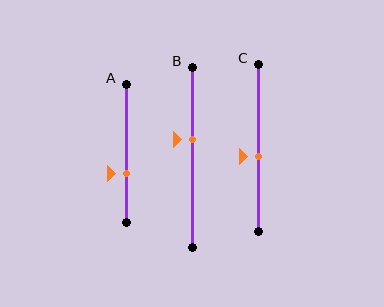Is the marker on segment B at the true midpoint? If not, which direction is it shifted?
No, the marker on segment B is shifted upward by about 10% of the segment length.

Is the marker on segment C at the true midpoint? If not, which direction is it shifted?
No, the marker on segment C is shifted downward by about 5% of the segment length.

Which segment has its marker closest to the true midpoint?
Segment C has its marker closest to the true midpoint.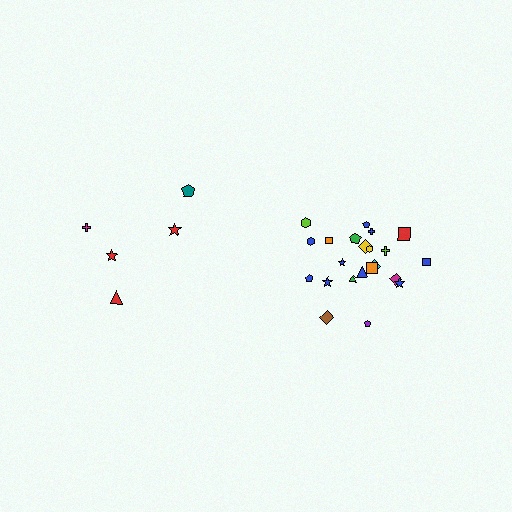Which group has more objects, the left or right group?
The right group.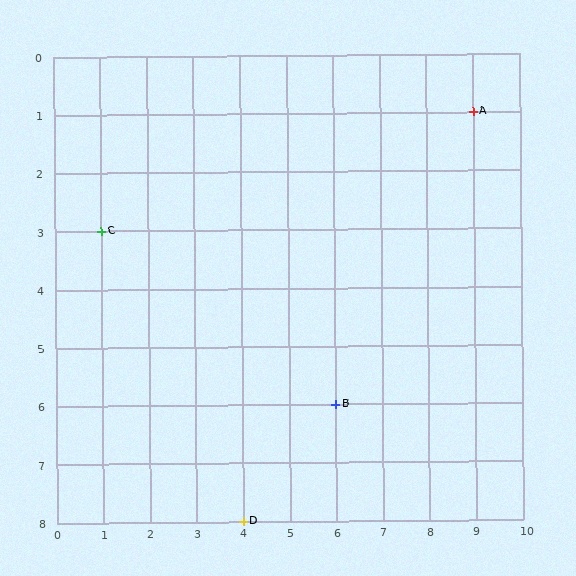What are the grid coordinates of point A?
Point A is at grid coordinates (9, 1).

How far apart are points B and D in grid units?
Points B and D are 2 columns and 2 rows apart (about 2.8 grid units diagonally).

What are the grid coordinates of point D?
Point D is at grid coordinates (4, 8).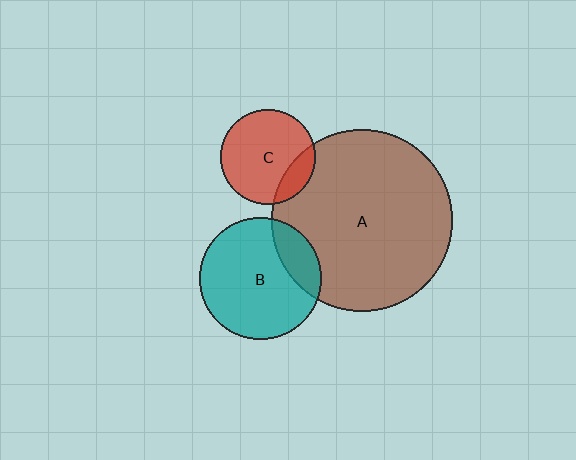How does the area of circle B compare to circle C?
Approximately 1.7 times.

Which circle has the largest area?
Circle A (brown).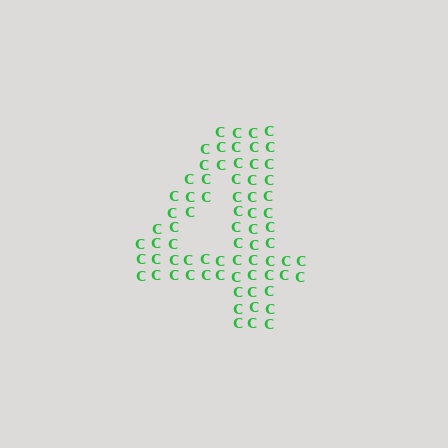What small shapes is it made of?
It is made of small letter C's.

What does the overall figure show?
The overall figure shows the digit 4.